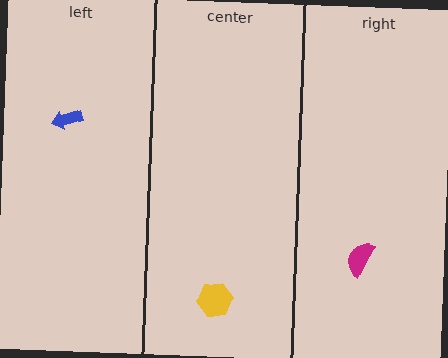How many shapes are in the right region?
1.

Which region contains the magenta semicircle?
The right region.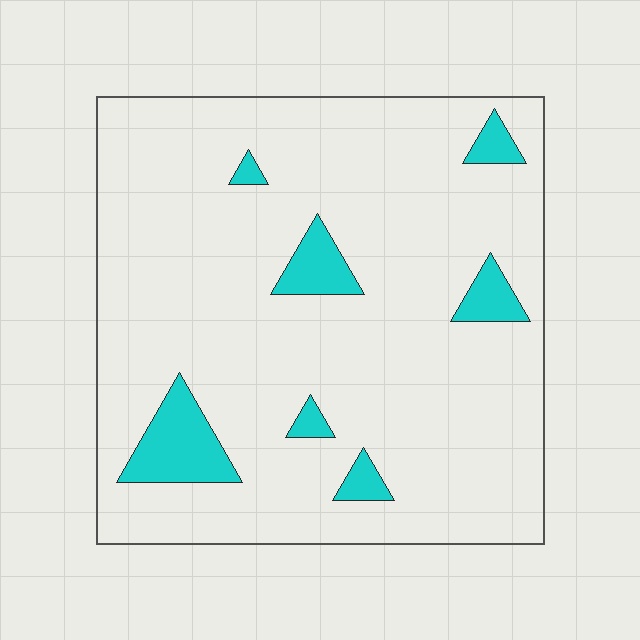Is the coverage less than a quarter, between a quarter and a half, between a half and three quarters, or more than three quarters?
Less than a quarter.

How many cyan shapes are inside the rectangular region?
7.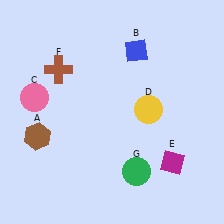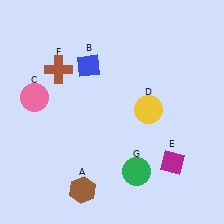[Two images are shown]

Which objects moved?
The objects that moved are: the brown hexagon (A), the blue diamond (B).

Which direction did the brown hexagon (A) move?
The brown hexagon (A) moved down.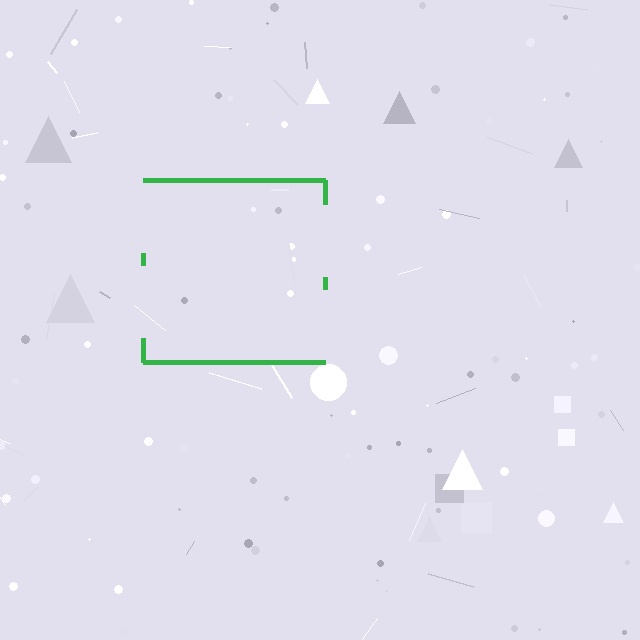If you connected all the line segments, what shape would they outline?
They would outline a square.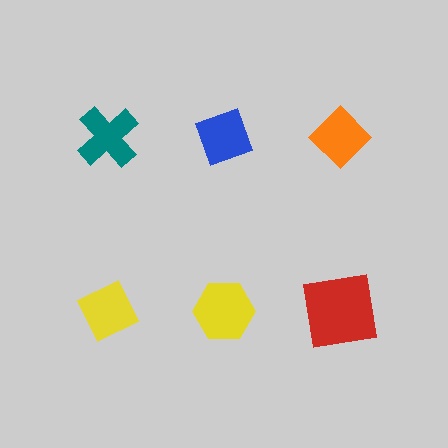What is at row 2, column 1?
A yellow diamond.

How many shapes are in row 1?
3 shapes.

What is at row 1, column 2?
A blue diamond.